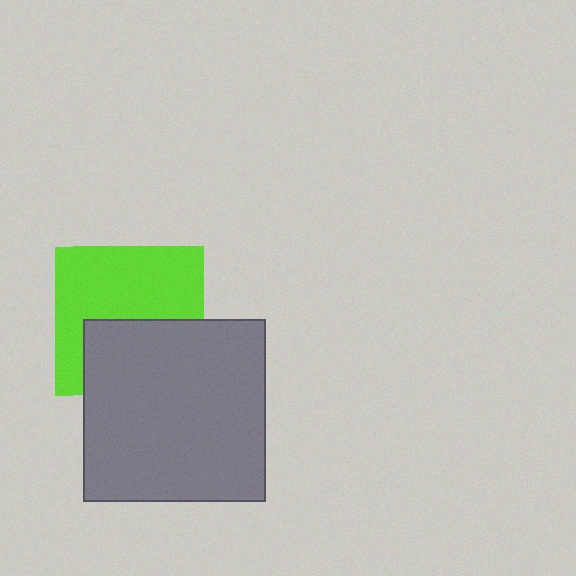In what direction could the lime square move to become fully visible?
The lime square could move up. That would shift it out from behind the gray square entirely.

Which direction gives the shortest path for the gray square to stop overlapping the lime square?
Moving down gives the shortest separation.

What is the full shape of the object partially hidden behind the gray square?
The partially hidden object is a lime square.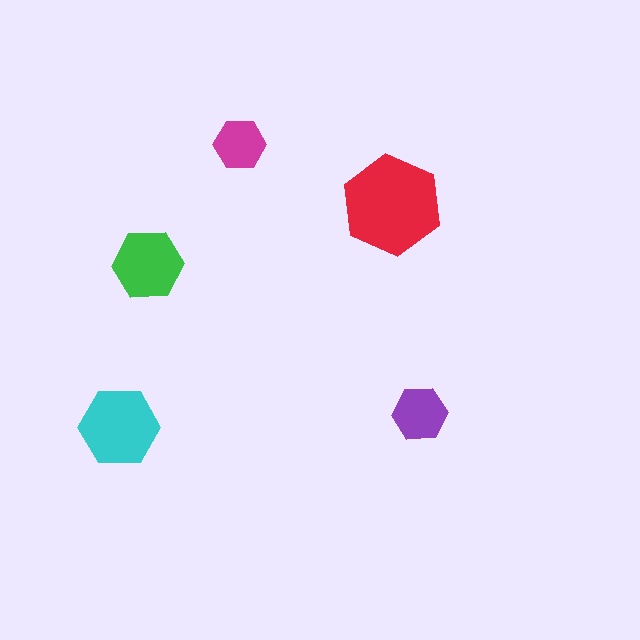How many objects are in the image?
There are 5 objects in the image.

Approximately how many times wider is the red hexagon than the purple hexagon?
About 2 times wider.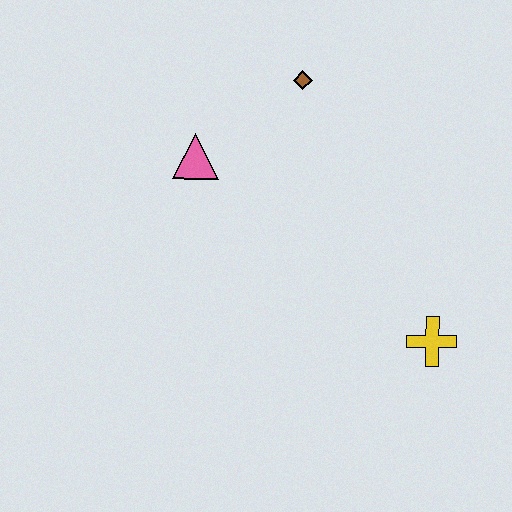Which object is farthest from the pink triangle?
The yellow cross is farthest from the pink triangle.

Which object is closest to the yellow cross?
The brown diamond is closest to the yellow cross.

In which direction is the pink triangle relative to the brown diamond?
The pink triangle is to the left of the brown diamond.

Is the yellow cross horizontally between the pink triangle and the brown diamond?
No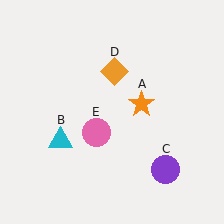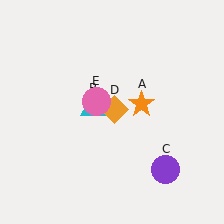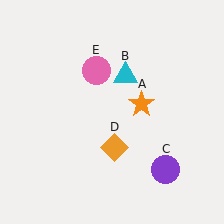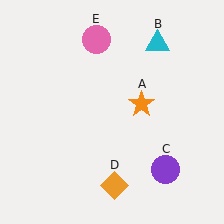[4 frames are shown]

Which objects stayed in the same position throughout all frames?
Orange star (object A) and purple circle (object C) remained stationary.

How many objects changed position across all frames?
3 objects changed position: cyan triangle (object B), orange diamond (object D), pink circle (object E).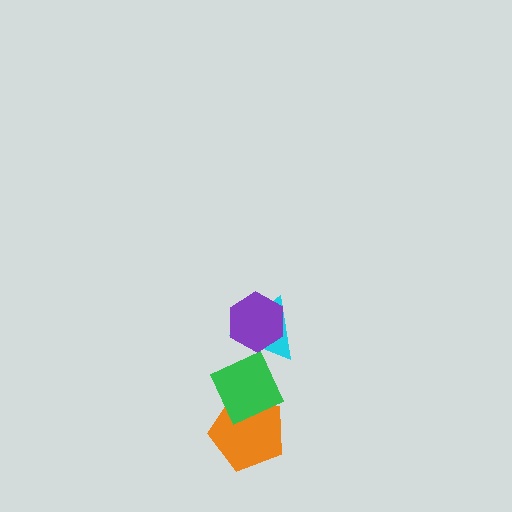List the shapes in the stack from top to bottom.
From top to bottom: the purple hexagon, the cyan triangle, the green diamond, the orange pentagon.